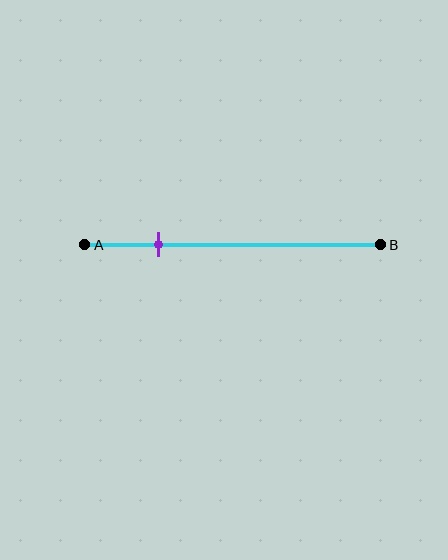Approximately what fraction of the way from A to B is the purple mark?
The purple mark is approximately 25% of the way from A to B.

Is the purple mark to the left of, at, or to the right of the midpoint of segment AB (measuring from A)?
The purple mark is to the left of the midpoint of segment AB.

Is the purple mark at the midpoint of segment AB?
No, the mark is at about 25% from A, not at the 50% midpoint.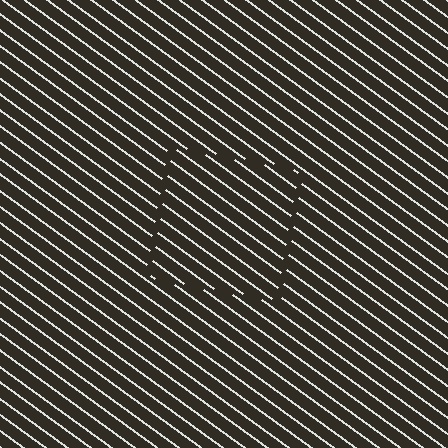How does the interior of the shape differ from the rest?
The interior of the shape contains the same grating, shifted by half a period — the contour is defined by the phase discontinuity where line-ends from the inner and outer gratings abut.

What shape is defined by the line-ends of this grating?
An illusory square. The interior of the shape contains the same grating, shifted by half a period — the contour is defined by the phase discontinuity where line-ends from the inner and outer gratings abut.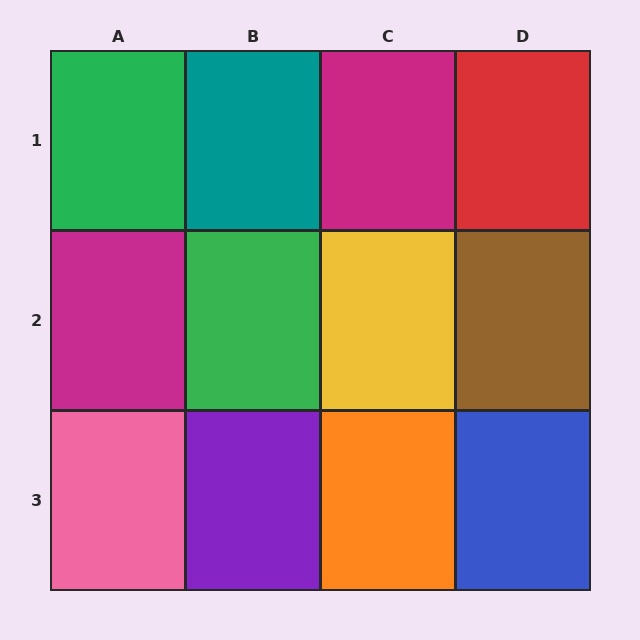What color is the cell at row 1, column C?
Magenta.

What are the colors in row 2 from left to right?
Magenta, green, yellow, brown.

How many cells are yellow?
1 cell is yellow.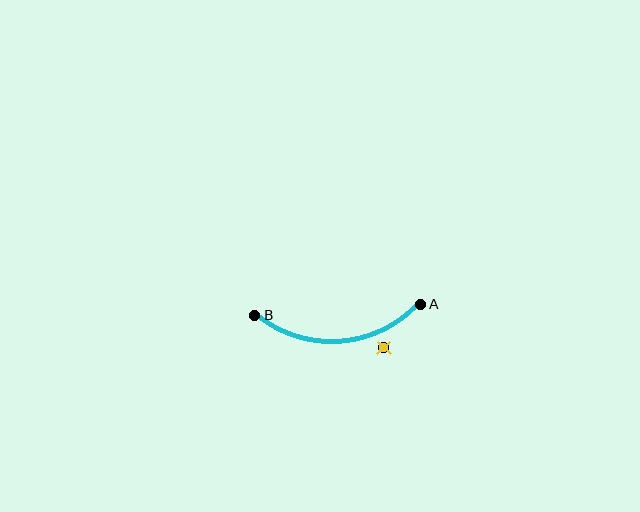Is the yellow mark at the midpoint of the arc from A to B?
No — the yellow mark does not lie on the arc at all. It sits slightly outside the curve.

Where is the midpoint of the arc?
The arc midpoint is the point on the curve farthest from the straight line joining A and B. It sits below that line.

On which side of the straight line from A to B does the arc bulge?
The arc bulges below the straight line connecting A and B.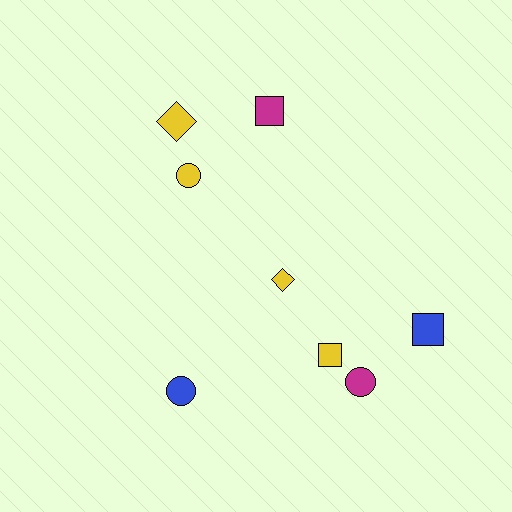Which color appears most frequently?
Yellow, with 4 objects.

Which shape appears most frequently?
Square, with 3 objects.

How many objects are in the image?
There are 8 objects.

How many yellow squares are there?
There is 1 yellow square.